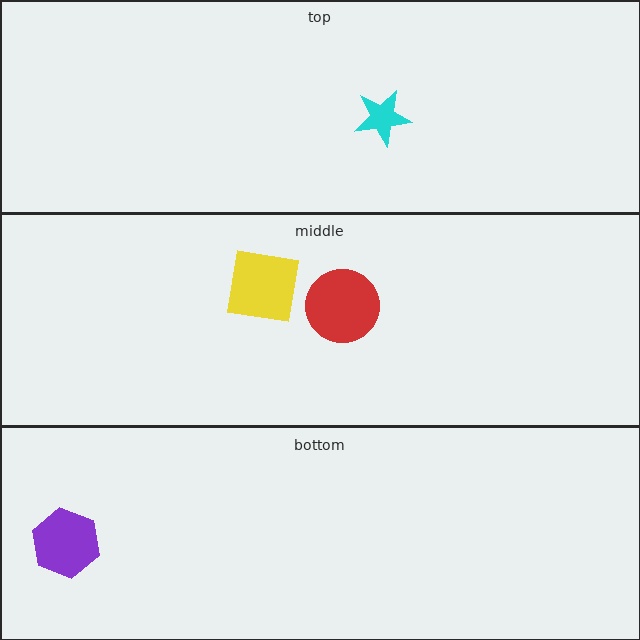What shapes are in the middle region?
The red circle, the yellow square.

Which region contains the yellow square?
The middle region.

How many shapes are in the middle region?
2.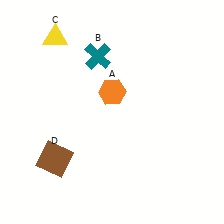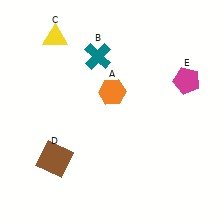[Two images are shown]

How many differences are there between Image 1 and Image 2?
There is 1 difference between the two images.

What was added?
A magenta pentagon (E) was added in Image 2.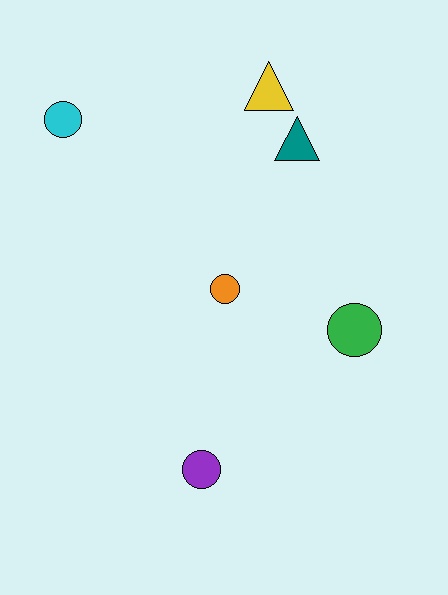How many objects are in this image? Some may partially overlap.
There are 6 objects.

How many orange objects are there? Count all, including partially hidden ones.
There is 1 orange object.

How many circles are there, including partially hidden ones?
There are 4 circles.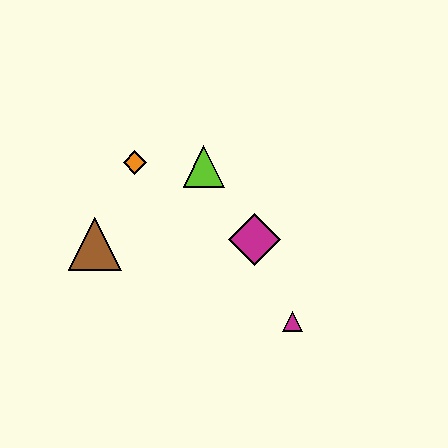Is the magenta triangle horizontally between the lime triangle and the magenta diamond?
No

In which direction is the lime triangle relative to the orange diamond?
The lime triangle is to the right of the orange diamond.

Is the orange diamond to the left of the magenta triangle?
Yes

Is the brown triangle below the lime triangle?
Yes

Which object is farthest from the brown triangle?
The magenta triangle is farthest from the brown triangle.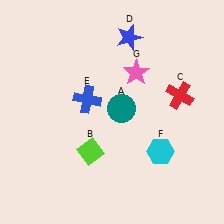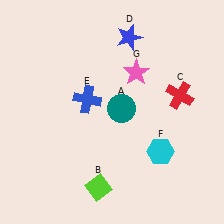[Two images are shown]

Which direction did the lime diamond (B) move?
The lime diamond (B) moved down.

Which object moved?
The lime diamond (B) moved down.